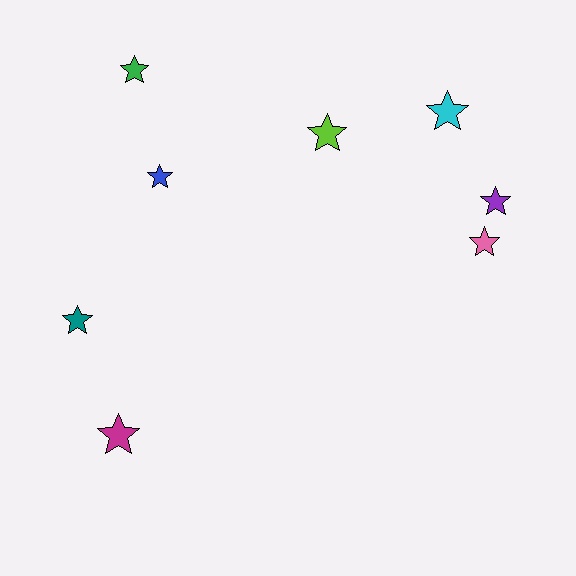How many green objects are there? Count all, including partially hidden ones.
There is 1 green object.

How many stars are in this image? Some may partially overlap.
There are 8 stars.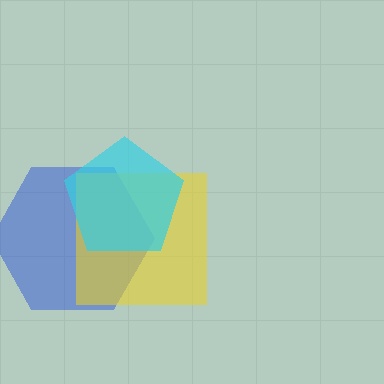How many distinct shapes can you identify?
There are 3 distinct shapes: a blue hexagon, a yellow square, a cyan pentagon.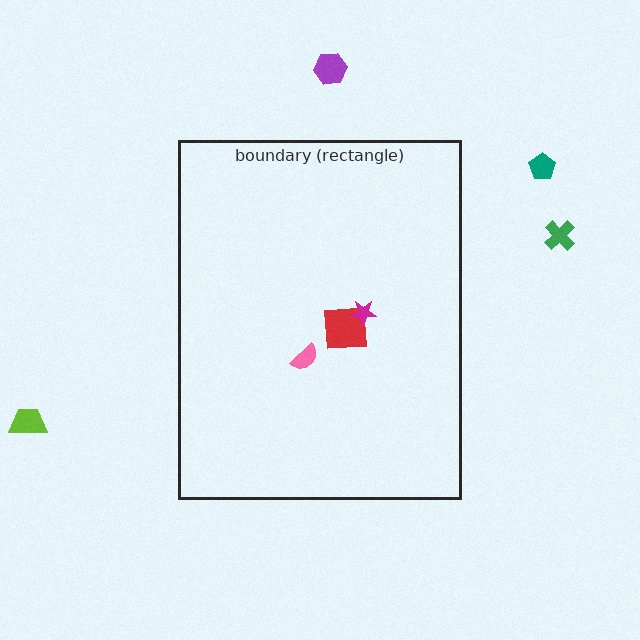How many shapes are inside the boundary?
3 inside, 4 outside.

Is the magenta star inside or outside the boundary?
Inside.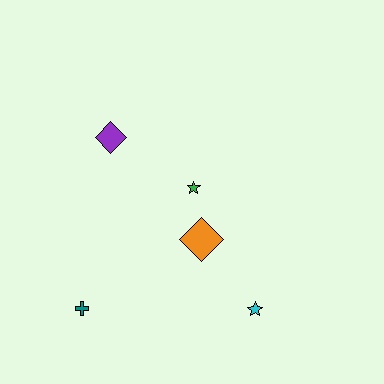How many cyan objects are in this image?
There is 1 cyan object.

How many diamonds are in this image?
There are 2 diamonds.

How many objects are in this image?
There are 5 objects.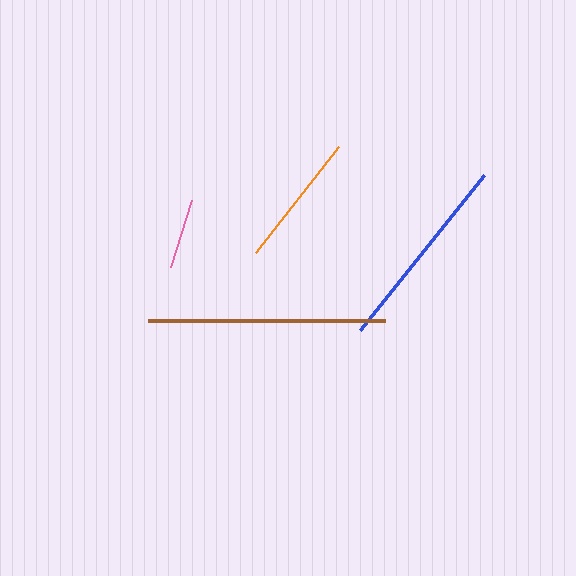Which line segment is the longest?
The brown line is the longest at approximately 237 pixels.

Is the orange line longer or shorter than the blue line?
The blue line is longer than the orange line.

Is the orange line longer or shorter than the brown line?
The brown line is longer than the orange line.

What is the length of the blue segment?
The blue segment is approximately 198 pixels long.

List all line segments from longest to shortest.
From longest to shortest: brown, blue, orange, pink.